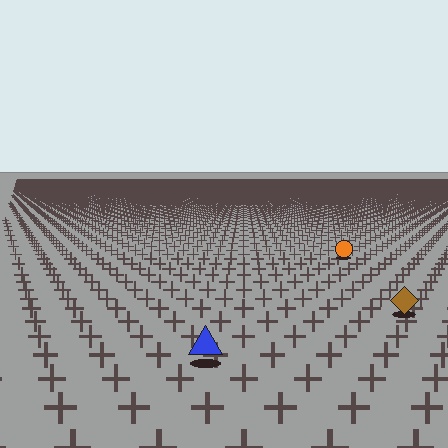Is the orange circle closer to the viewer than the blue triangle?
No. The blue triangle is closer — you can tell from the texture gradient: the ground texture is coarser near it.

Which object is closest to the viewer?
The blue triangle is closest. The texture marks near it are larger and more spread out.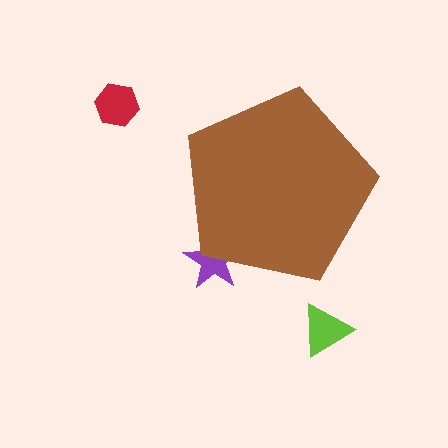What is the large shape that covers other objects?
A brown pentagon.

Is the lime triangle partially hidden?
No, the lime triangle is fully visible.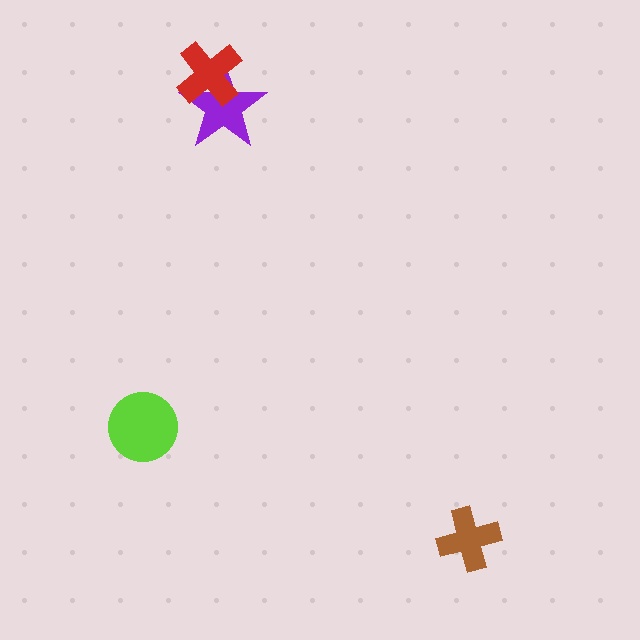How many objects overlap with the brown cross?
0 objects overlap with the brown cross.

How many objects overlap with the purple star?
1 object overlaps with the purple star.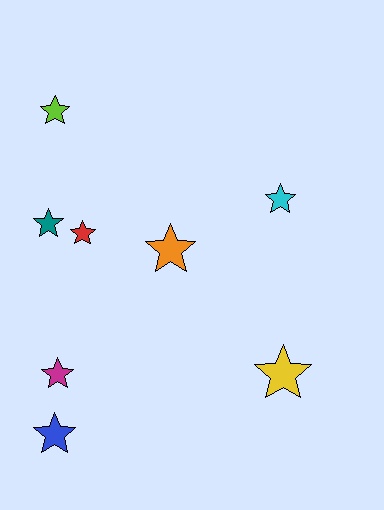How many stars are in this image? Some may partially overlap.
There are 8 stars.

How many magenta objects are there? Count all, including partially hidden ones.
There is 1 magenta object.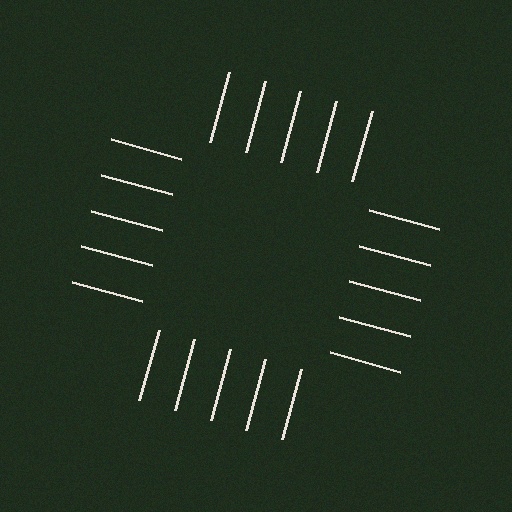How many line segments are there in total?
20 — 5 along each of the 4 edges.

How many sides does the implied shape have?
4 sides — the line-ends trace a square.